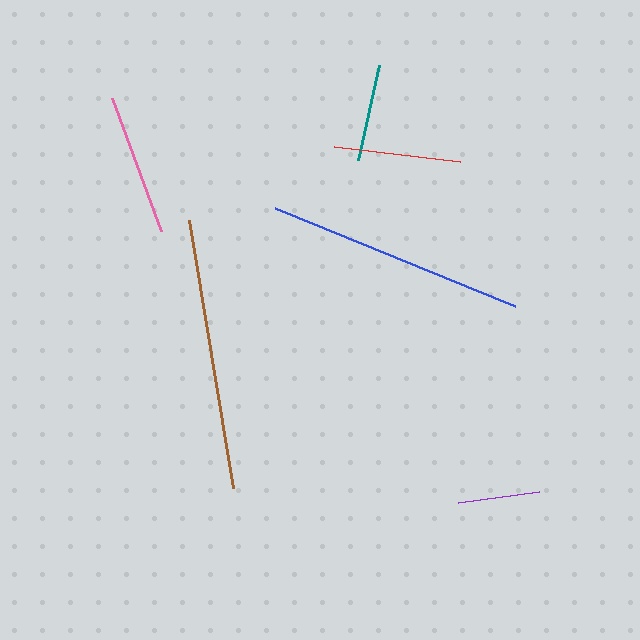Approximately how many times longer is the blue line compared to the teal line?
The blue line is approximately 2.7 times the length of the teal line.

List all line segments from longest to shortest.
From longest to shortest: brown, blue, pink, red, teal, purple.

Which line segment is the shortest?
The purple line is the shortest at approximately 82 pixels.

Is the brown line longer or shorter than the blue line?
The brown line is longer than the blue line.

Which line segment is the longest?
The brown line is the longest at approximately 272 pixels.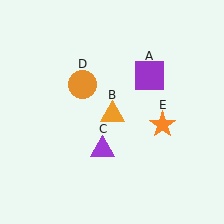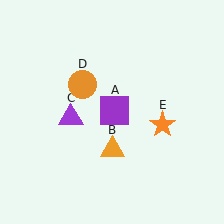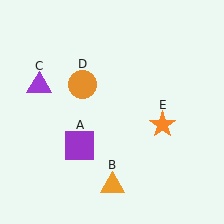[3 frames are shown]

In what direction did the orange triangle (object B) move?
The orange triangle (object B) moved down.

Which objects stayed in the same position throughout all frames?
Orange circle (object D) and orange star (object E) remained stationary.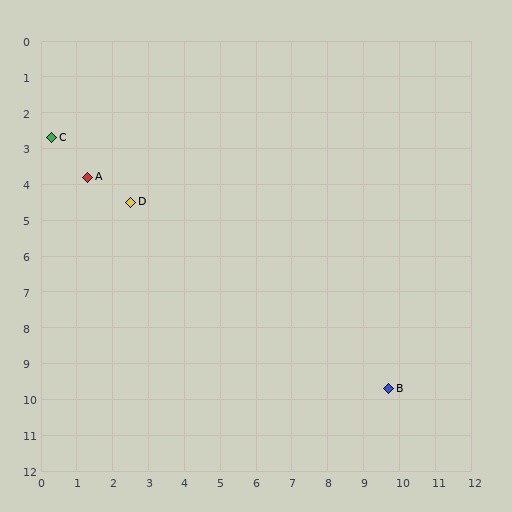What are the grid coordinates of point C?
Point C is at approximately (0.3, 2.7).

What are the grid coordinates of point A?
Point A is at approximately (1.3, 3.8).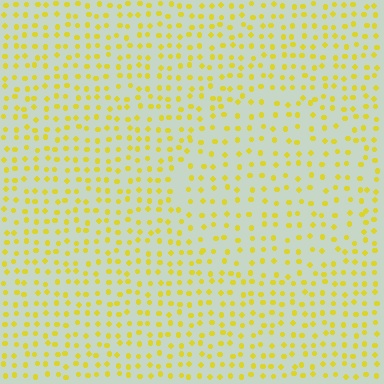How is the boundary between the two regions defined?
The boundary is defined by a change in element density (approximately 1.4x ratio). All elements are the same color, size, and shape.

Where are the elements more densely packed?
The elements are more densely packed outside the circle boundary.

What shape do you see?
I see a circle.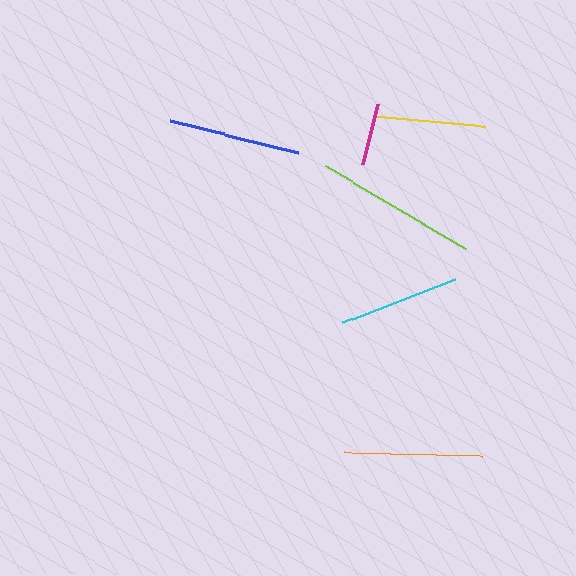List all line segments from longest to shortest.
From longest to shortest: lime, orange, blue, cyan, yellow, magenta.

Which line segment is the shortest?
The magenta line is the shortest at approximately 62 pixels.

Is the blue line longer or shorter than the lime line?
The lime line is longer than the blue line.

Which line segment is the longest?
The lime line is the longest at approximately 163 pixels.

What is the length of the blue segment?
The blue segment is approximately 132 pixels long.